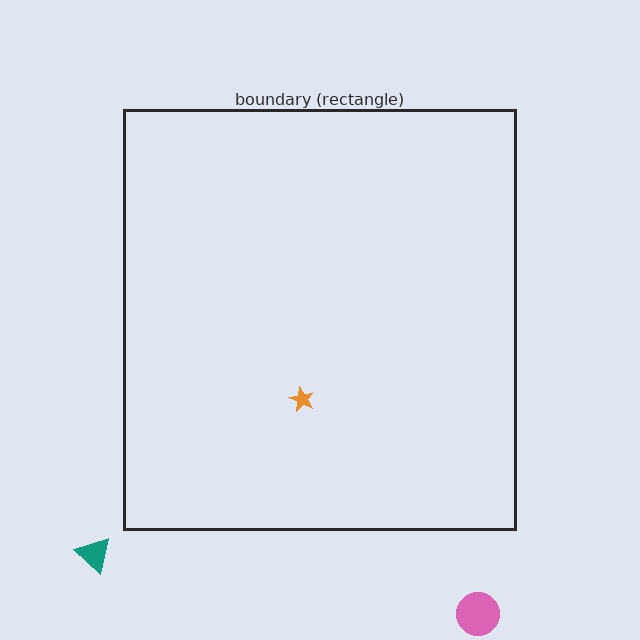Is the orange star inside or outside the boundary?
Inside.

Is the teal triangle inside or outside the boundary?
Outside.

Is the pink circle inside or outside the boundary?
Outside.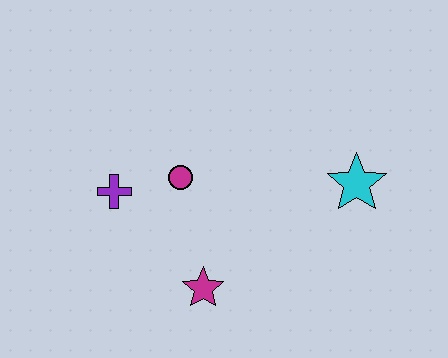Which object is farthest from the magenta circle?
The cyan star is farthest from the magenta circle.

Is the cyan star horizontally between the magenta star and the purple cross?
No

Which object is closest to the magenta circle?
The purple cross is closest to the magenta circle.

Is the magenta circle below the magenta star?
No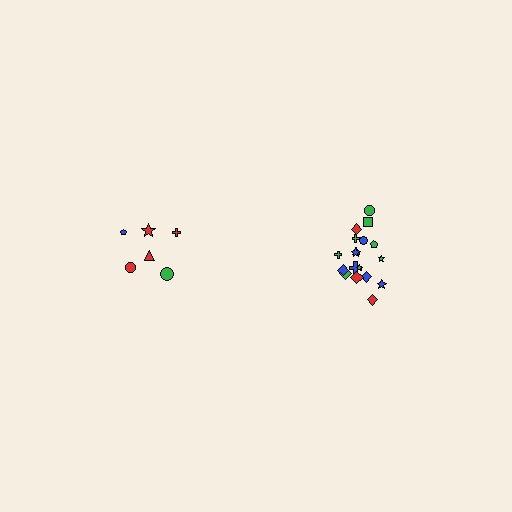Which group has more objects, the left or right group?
The right group.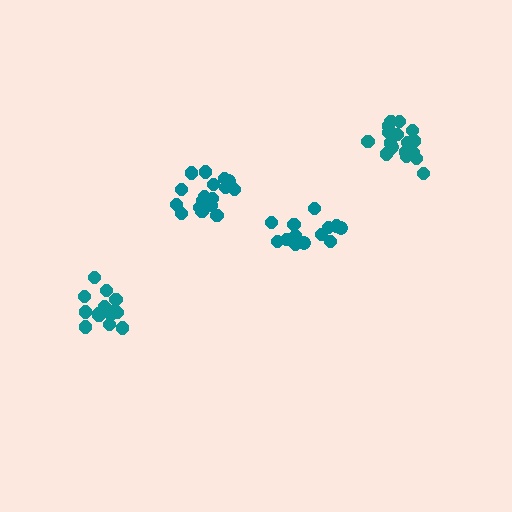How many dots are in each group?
Group 1: 18 dots, Group 2: 15 dots, Group 3: 16 dots, Group 4: 18 dots (67 total).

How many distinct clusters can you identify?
There are 4 distinct clusters.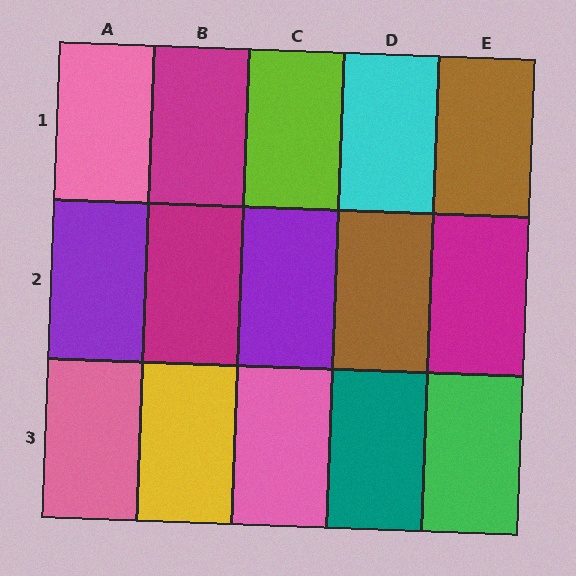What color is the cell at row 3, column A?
Pink.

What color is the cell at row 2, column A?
Purple.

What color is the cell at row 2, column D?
Brown.